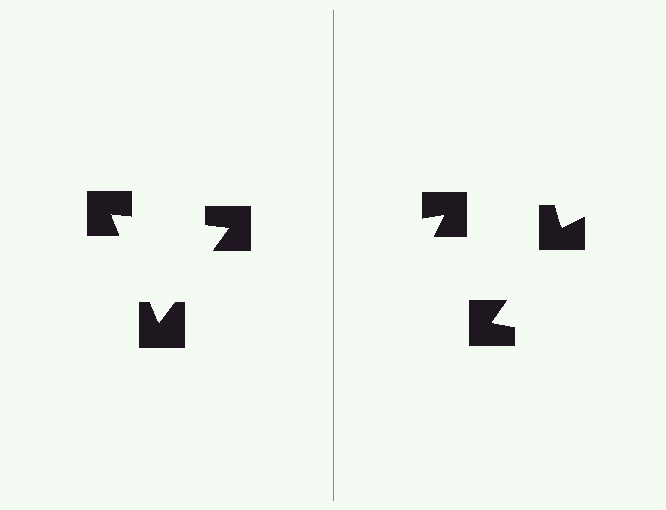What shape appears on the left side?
An illusory triangle.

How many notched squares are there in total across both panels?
6 — 3 on each side.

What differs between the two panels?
The notched squares are positioned identically on both sides; only the wedge orientations differ. On the left they align to a triangle; on the right they are misaligned.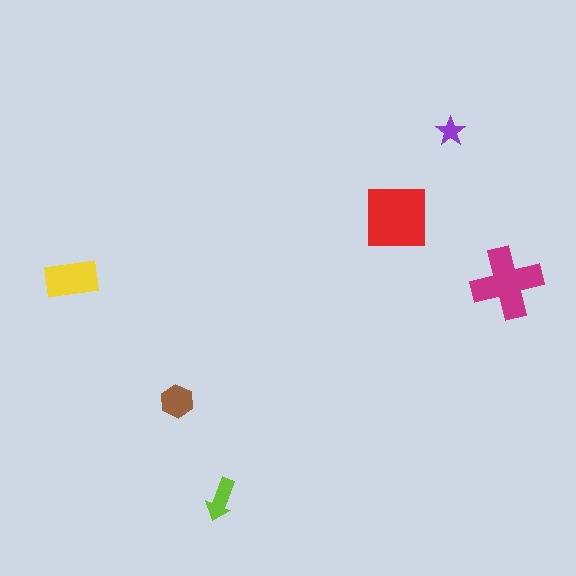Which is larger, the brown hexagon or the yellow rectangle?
The yellow rectangle.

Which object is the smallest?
The purple star.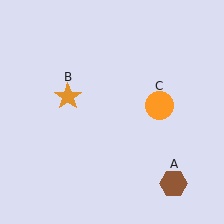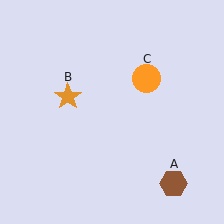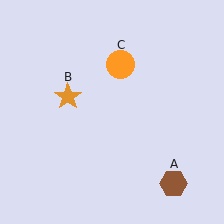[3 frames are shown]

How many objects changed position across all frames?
1 object changed position: orange circle (object C).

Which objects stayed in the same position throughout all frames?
Brown hexagon (object A) and orange star (object B) remained stationary.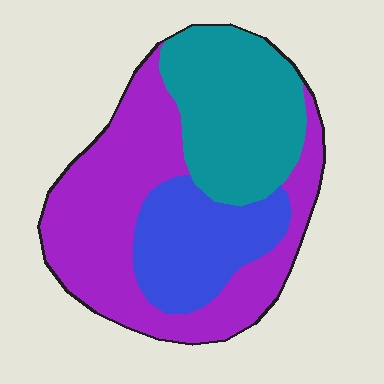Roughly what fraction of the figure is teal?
Teal covers about 30% of the figure.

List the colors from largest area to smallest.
From largest to smallest: purple, teal, blue.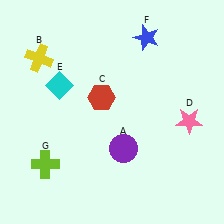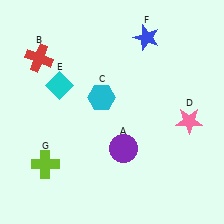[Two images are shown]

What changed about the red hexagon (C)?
In Image 1, C is red. In Image 2, it changed to cyan.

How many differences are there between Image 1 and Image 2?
There are 2 differences between the two images.